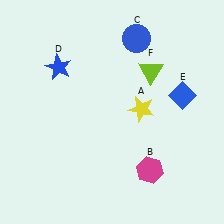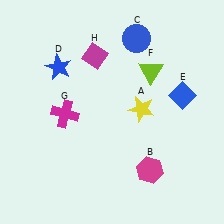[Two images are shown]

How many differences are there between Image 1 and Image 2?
There are 2 differences between the two images.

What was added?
A magenta cross (G), a magenta diamond (H) were added in Image 2.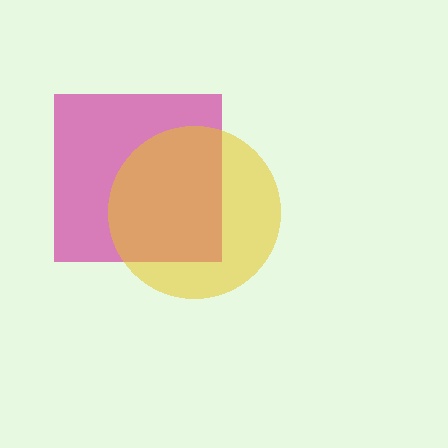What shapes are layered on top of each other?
The layered shapes are: a magenta square, a yellow circle.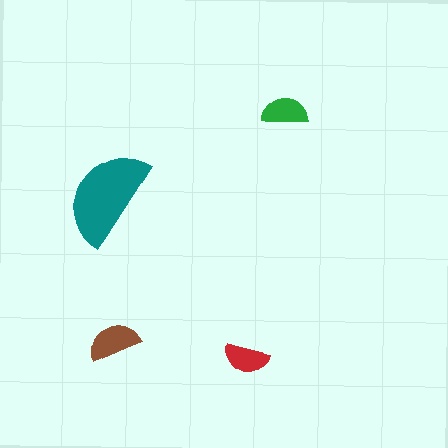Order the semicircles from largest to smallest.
the teal one, the brown one, the green one, the red one.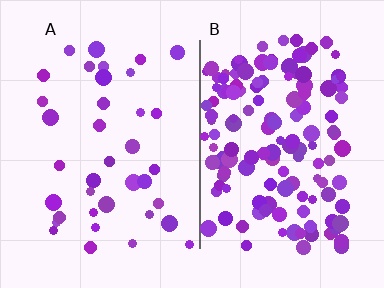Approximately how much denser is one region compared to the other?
Approximately 3.8× — region B over region A.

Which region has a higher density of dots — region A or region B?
B (the right).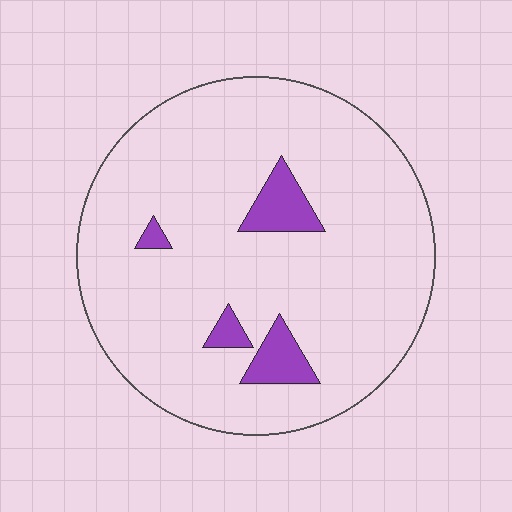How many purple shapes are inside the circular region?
4.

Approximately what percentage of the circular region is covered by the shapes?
Approximately 10%.